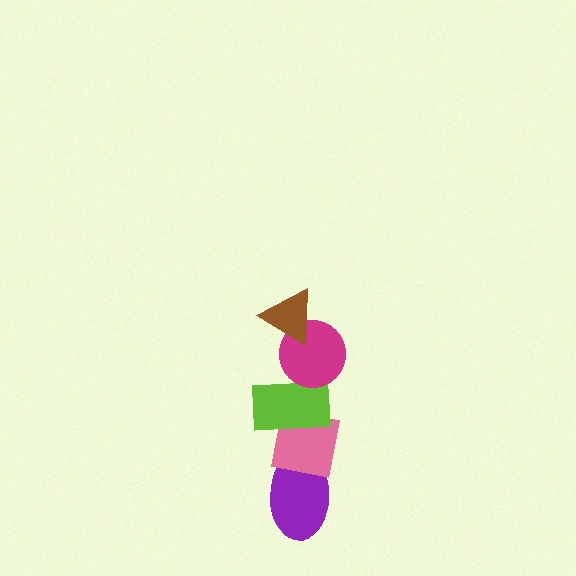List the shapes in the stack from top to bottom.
From top to bottom: the brown triangle, the magenta circle, the lime rectangle, the pink square, the purple ellipse.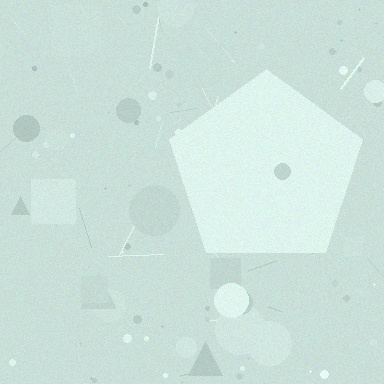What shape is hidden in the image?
A pentagon is hidden in the image.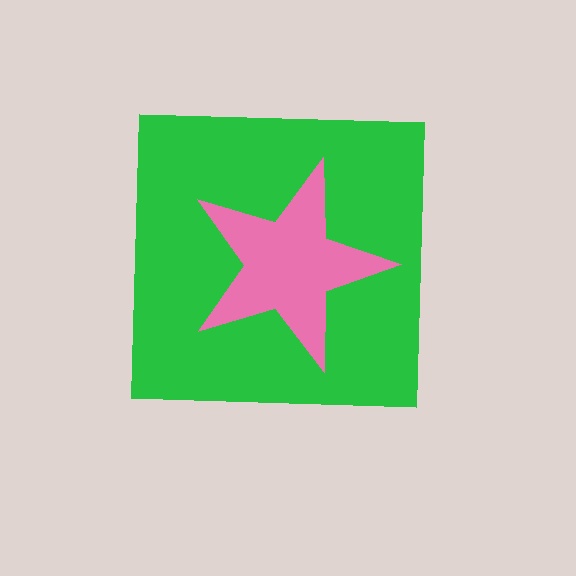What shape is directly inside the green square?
The pink star.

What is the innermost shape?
The pink star.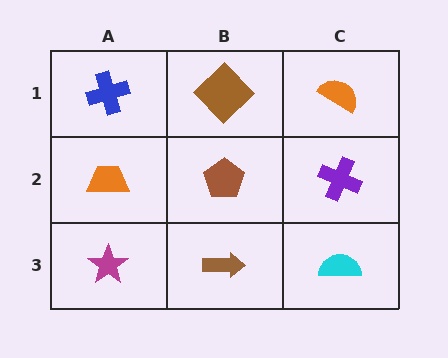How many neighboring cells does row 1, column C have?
2.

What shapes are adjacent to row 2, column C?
An orange semicircle (row 1, column C), a cyan semicircle (row 3, column C), a brown pentagon (row 2, column B).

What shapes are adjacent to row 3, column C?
A purple cross (row 2, column C), a brown arrow (row 3, column B).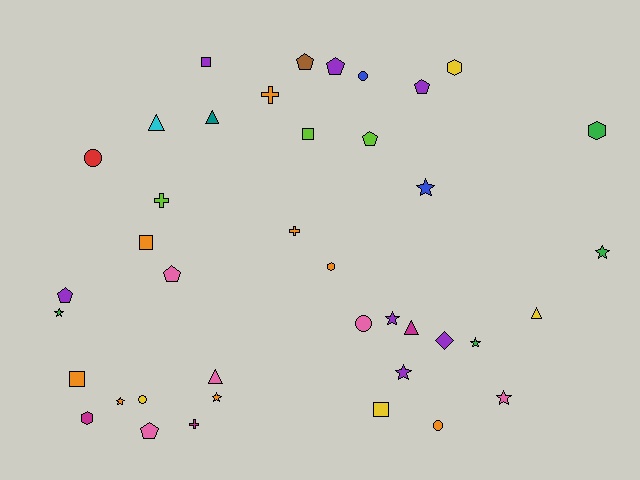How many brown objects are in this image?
There is 1 brown object.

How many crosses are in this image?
There are 4 crosses.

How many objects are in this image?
There are 40 objects.